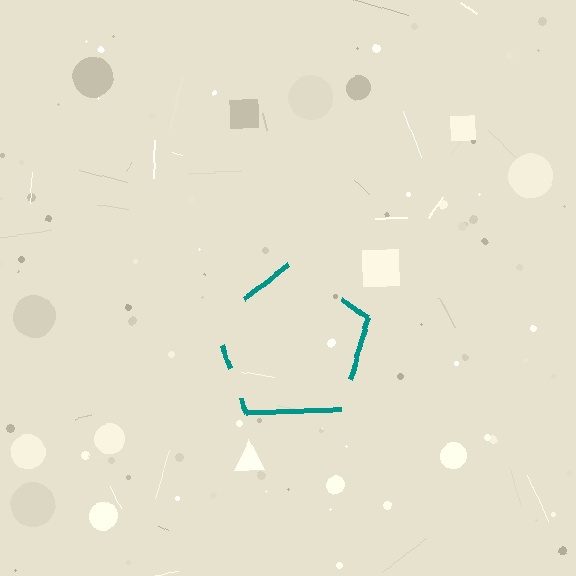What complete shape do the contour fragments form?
The contour fragments form a pentagon.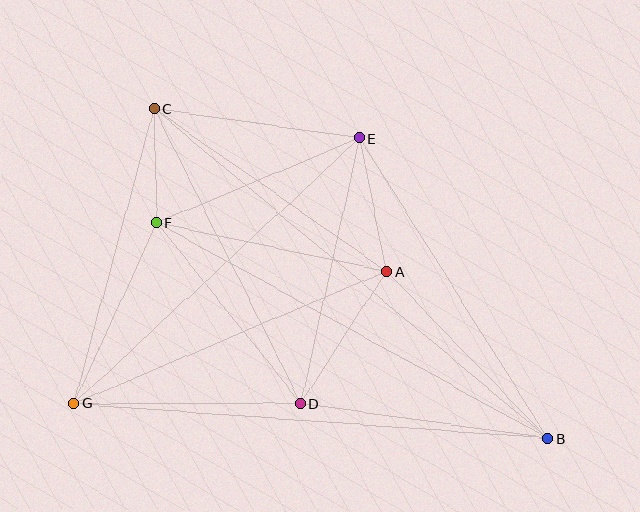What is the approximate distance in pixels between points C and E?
The distance between C and E is approximately 208 pixels.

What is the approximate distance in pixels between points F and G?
The distance between F and G is approximately 198 pixels.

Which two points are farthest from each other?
Points B and C are farthest from each other.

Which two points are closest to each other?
Points C and F are closest to each other.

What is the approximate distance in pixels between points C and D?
The distance between C and D is approximately 329 pixels.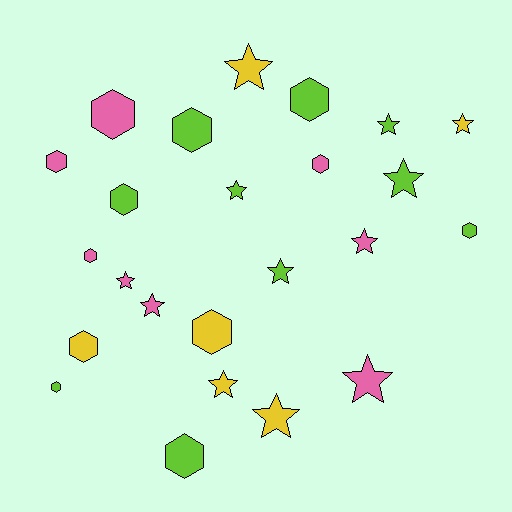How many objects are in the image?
There are 24 objects.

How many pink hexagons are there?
There are 4 pink hexagons.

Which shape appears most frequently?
Hexagon, with 12 objects.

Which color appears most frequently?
Lime, with 10 objects.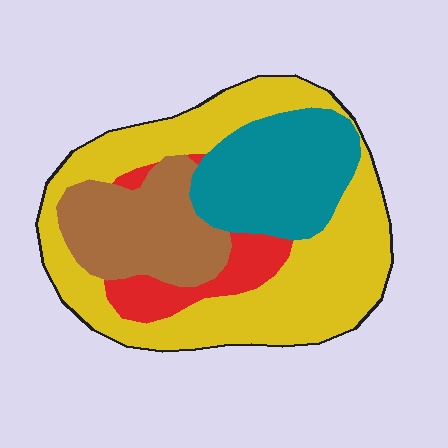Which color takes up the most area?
Yellow, at roughly 50%.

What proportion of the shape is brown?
Brown takes up less than a quarter of the shape.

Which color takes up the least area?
Red, at roughly 10%.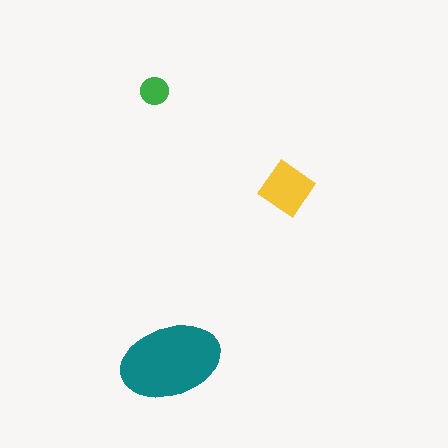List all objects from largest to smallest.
The teal ellipse, the yellow diamond, the green circle.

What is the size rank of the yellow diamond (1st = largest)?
2nd.